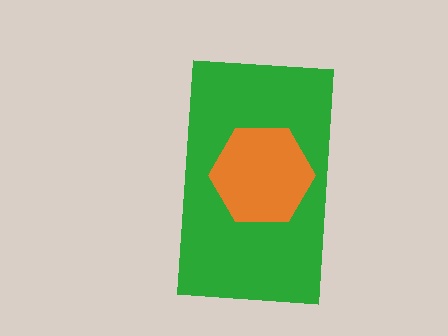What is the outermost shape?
The green rectangle.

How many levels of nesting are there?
2.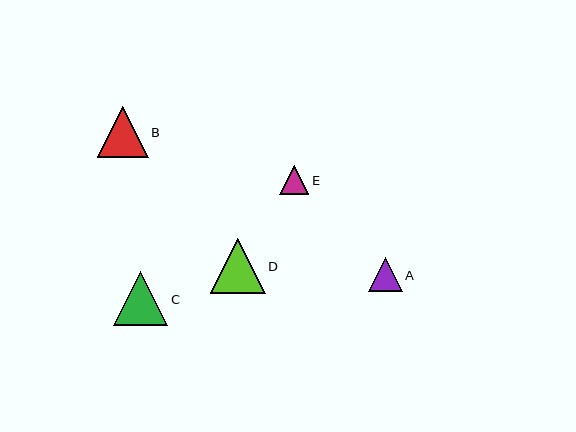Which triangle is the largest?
Triangle C is the largest with a size of approximately 55 pixels.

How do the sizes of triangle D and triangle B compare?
Triangle D and triangle B are approximately the same size.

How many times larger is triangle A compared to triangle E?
Triangle A is approximately 1.2 times the size of triangle E.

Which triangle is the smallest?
Triangle E is the smallest with a size of approximately 29 pixels.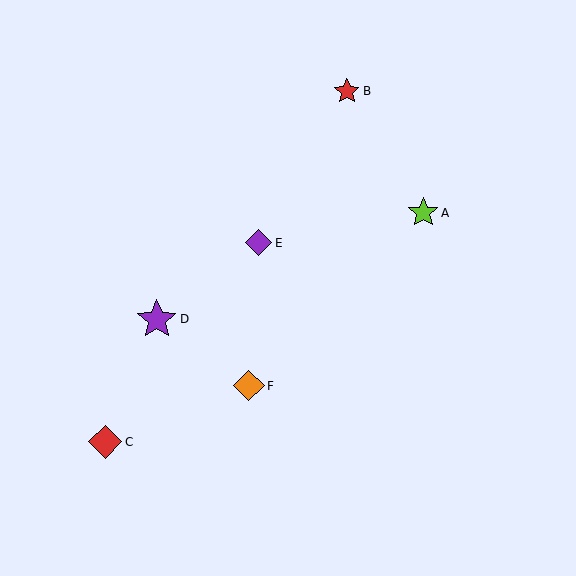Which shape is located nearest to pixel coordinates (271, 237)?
The purple diamond (labeled E) at (259, 243) is nearest to that location.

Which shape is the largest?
The purple star (labeled D) is the largest.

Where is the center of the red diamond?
The center of the red diamond is at (105, 442).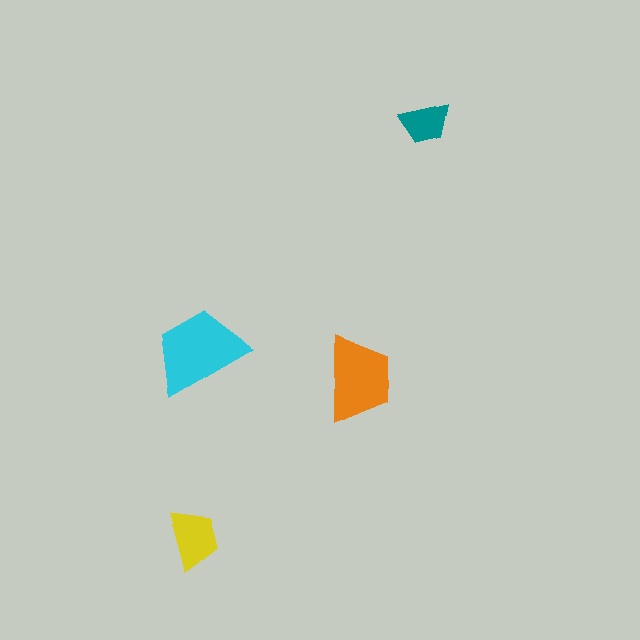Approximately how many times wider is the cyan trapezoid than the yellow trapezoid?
About 1.5 times wider.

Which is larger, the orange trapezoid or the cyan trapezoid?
The cyan one.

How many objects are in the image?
There are 4 objects in the image.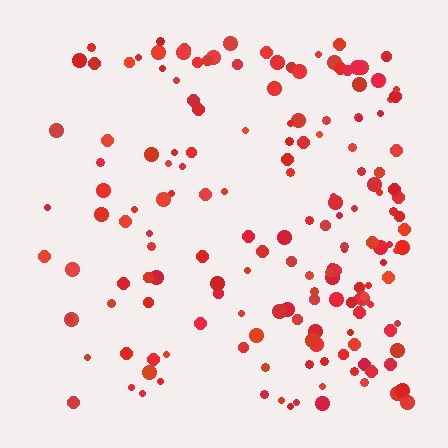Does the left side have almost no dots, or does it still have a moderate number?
Still a moderate number, just noticeably fewer than the right.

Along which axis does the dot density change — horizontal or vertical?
Horizontal.